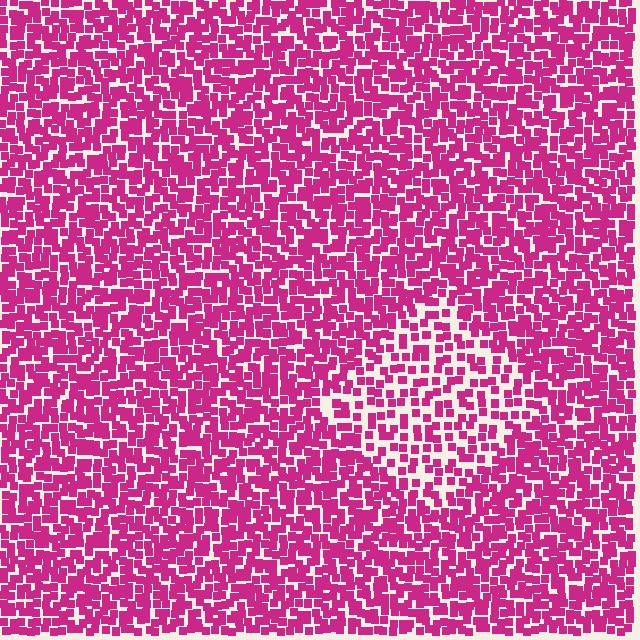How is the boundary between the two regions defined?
The boundary is defined by a change in element density (approximately 1.8x ratio). All elements are the same color, size, and shape.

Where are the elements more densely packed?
The elements are more densely packed outside the diamond boundary.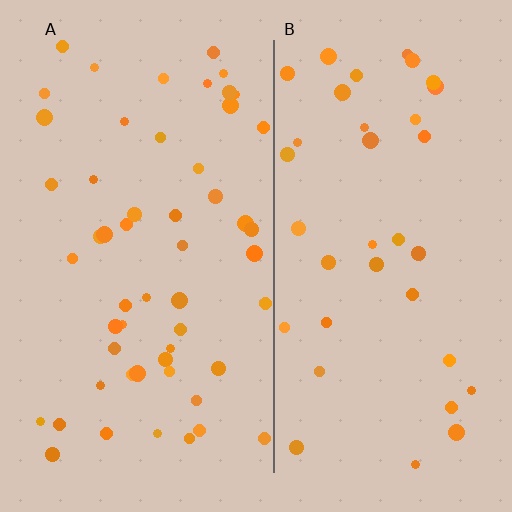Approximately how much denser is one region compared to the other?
Approximately 1.5× — region A over region B.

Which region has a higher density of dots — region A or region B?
A (the left).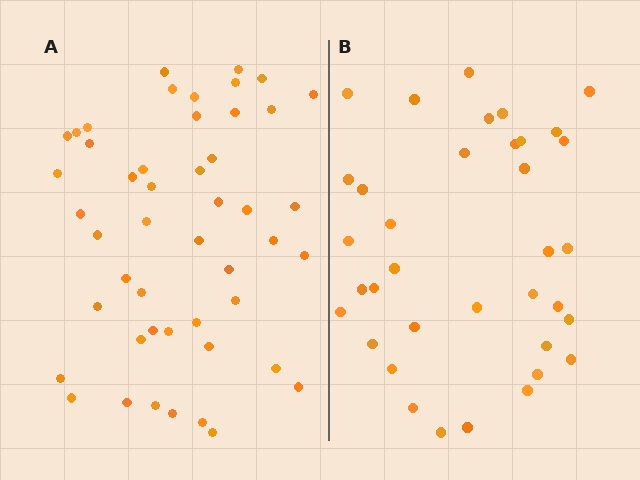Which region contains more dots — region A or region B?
Region A (the left region) has more dots.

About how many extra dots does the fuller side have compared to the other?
Region A has roughly 12 or so more dots than region B.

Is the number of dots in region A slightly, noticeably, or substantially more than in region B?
Region A has noticeably more, but not dramatically so. The ratio is roughly 1.3 to 1.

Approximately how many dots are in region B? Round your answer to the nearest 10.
About 40 dots. (The exact count is 36, which rounds to 40.)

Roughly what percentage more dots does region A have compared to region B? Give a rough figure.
About 35% more.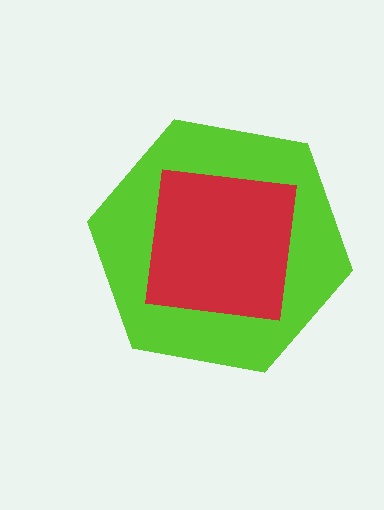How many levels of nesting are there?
2.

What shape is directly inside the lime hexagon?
The red square.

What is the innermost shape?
The red square.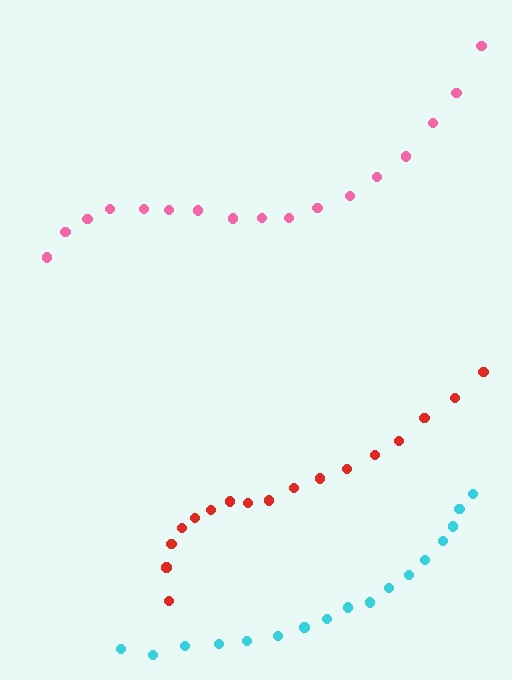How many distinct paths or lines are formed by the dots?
There are 3 distinct paths.